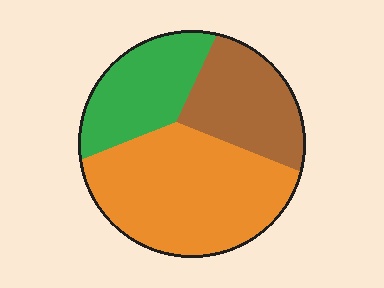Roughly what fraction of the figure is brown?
Brown takes up about one quarter (1/4) of the figure.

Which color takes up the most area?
Orange, at roughly 50%.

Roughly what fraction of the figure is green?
Green takes up about one quarter (1/4) of the figure.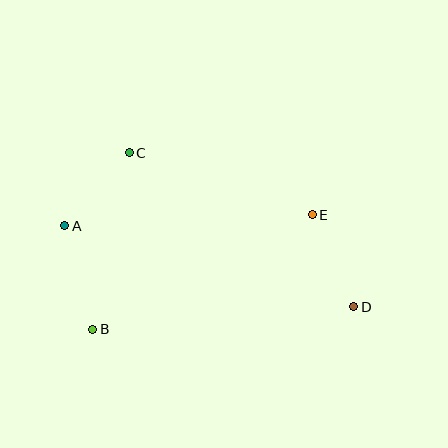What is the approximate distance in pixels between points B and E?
The distance between B and E is approximately 248 pixels.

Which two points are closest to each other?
Points A and C are closest to each other.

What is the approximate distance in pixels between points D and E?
The distance between D and E is approximately 101 pixels.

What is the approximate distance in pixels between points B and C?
The distance between B and C is approximately 180 pixels.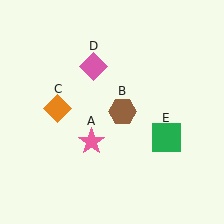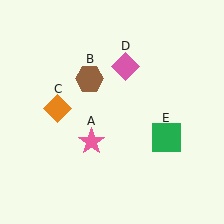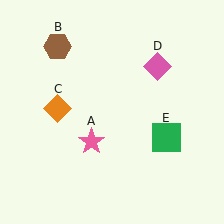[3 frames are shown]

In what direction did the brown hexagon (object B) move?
The brown hexagon (object B) moved up and to the left.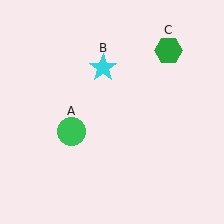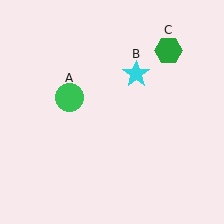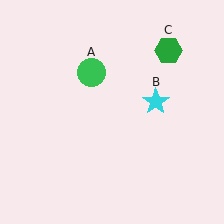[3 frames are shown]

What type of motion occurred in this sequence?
The green circle (object A), cyan star (object B) rotated clockwise around the center of the scene.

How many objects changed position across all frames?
2 objects changed position: green circle (object A), cyan star (object B).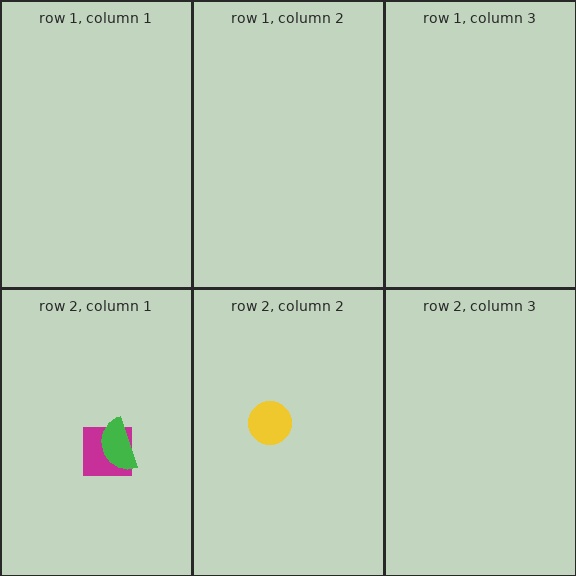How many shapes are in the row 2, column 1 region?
2.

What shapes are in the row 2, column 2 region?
The yellow circle.